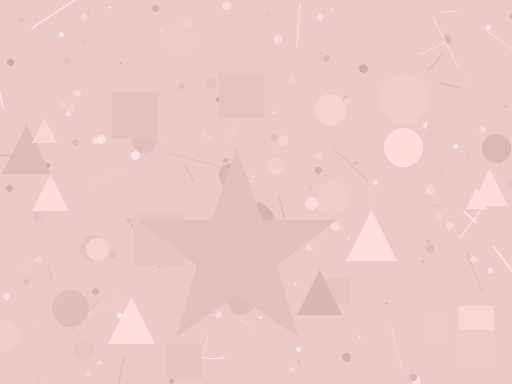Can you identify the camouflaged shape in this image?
The camouflaged shape is a star.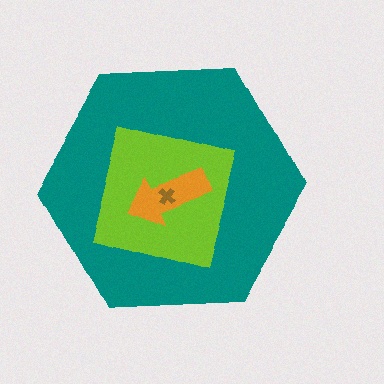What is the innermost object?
The brown cross.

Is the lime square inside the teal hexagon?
Yes.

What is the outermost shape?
The teal hexagon.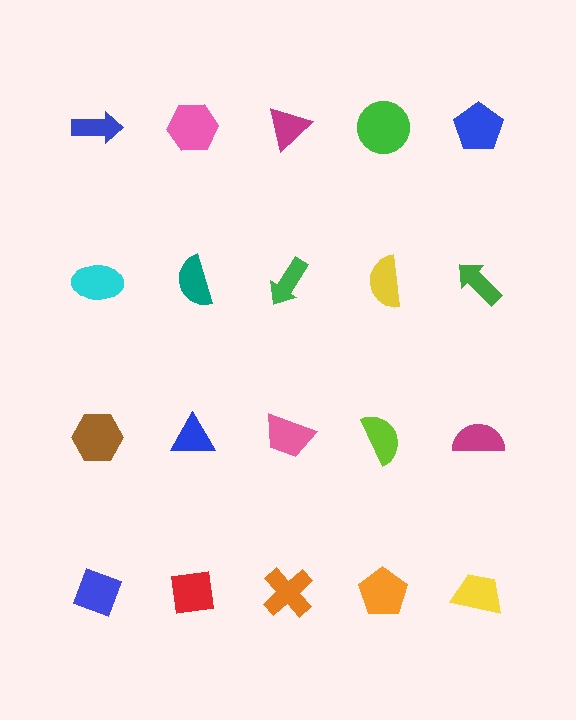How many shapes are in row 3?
5 shapes.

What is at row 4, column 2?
A red square.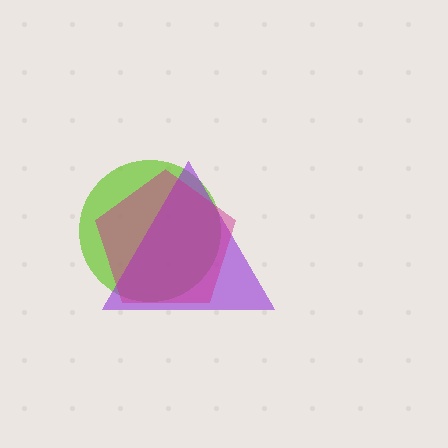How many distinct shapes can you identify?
There are 3 distinct shapes: a lime circle, a purple triangle, a magenta pentagon.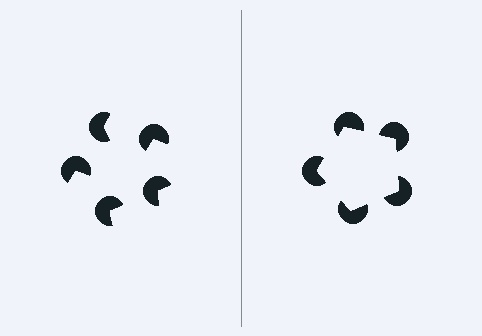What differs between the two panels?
The pac-man discs are positioned identically on both sides; only the wedge orientations differ. On the right they align to a pentagon; on the left they are misaligned.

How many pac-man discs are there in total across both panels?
10 — 5 on each side.